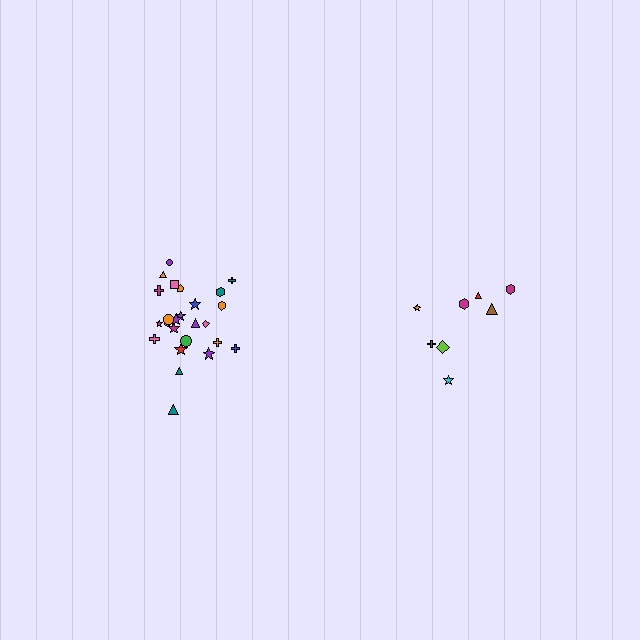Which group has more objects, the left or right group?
The left group.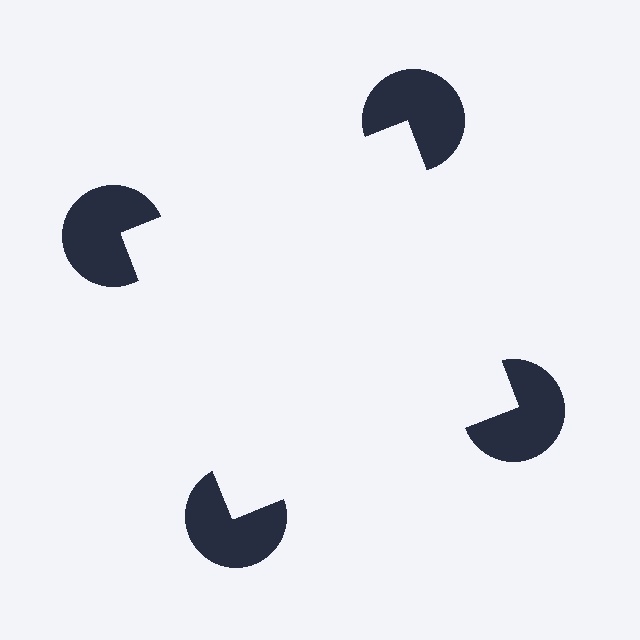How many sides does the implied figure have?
4 sides.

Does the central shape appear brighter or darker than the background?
It typically appears slightly brighter than the background, even though no actual brightness change is drawn.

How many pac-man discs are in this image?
There are 4 — one at each vertex of the illusory square.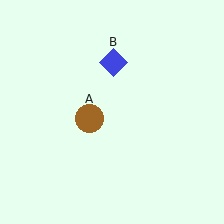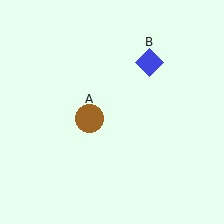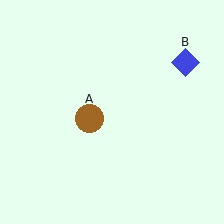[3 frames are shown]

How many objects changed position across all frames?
1 object changed position: blue diamond (object B).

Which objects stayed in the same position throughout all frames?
Brown circle (object A) remained stationary.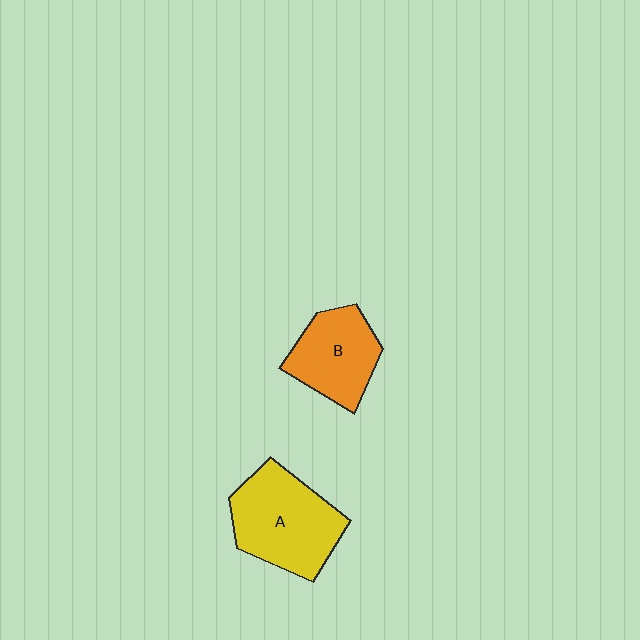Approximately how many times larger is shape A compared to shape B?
Approximately 1.3 times.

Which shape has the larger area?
Shape A (yellow).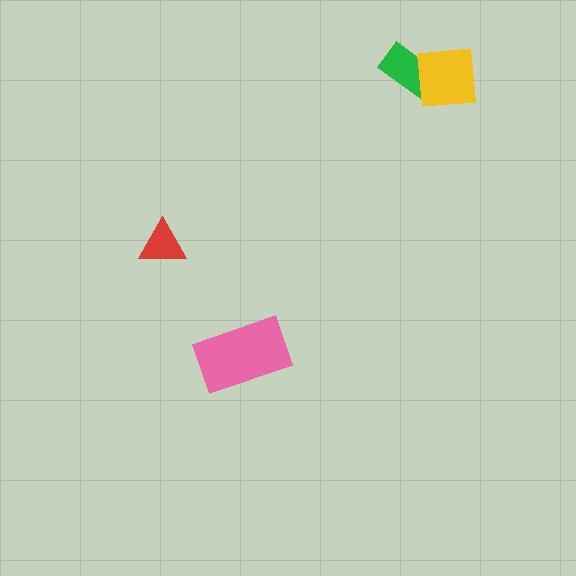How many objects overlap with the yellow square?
1 object overlaps with the yellow square.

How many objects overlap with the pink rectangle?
0 objects overlap with the pink rectangle.